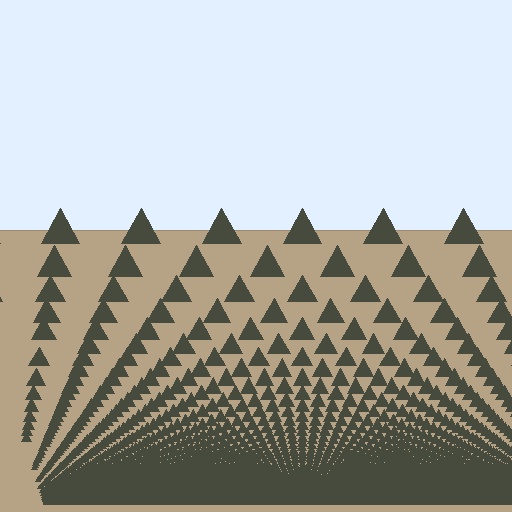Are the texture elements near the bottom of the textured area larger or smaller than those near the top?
Smaller. The gradient is inverted — elements near the bottom are smaller and denser.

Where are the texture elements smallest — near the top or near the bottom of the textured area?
Near the bottom.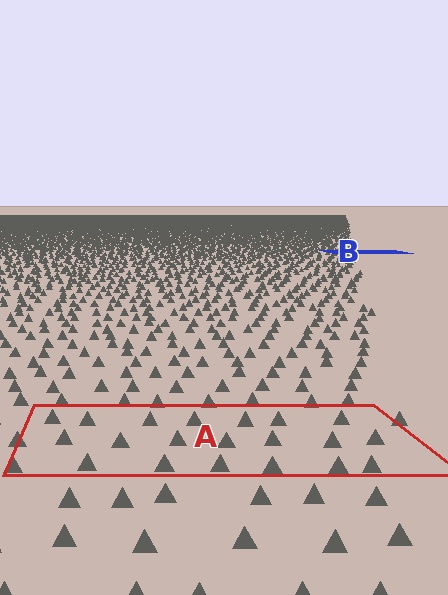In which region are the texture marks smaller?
The texture marks are smaller in region B, because it is farther away.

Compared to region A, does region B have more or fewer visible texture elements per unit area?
Region B has more texture elements per unit area — they are packed more densely because it is farther away.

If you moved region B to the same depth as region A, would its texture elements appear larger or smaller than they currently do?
They would appear larger. At a closer depth, the same texture elements are projected at a bigger on-screen size.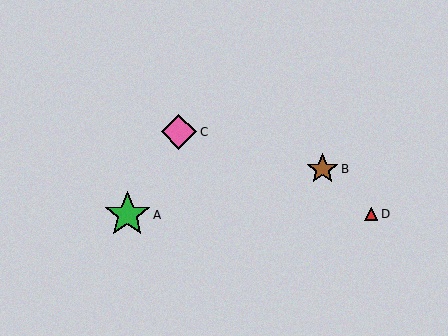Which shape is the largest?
The green star (labeled A) is the largest.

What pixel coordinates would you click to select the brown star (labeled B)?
Click at (323, 169) to select the brown star B.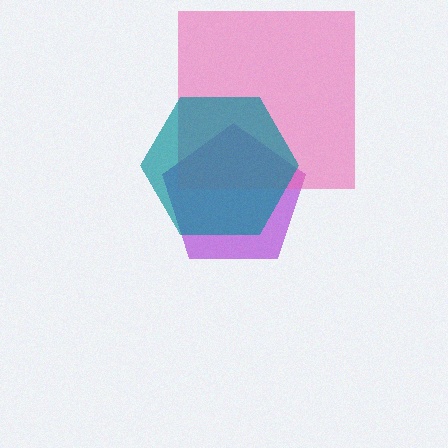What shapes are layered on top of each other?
The layered shapes are: a purple pentagon, a pink square, a teal hexagon.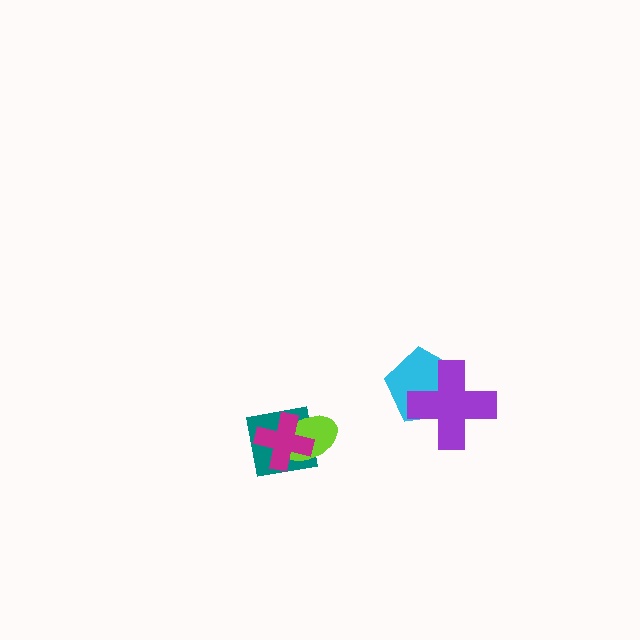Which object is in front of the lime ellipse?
The magenta cross is in front of the lime ellipse.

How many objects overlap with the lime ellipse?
2 objects overlap with the lime ellipse.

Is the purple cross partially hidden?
No, no other shape covers it.